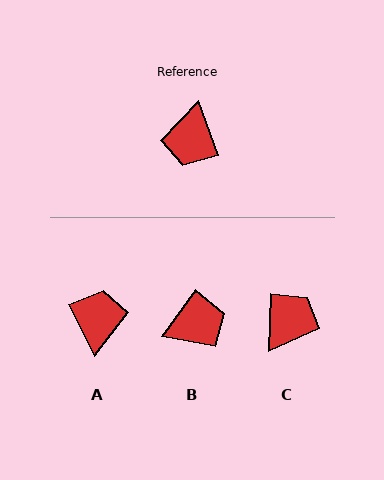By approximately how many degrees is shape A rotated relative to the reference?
Approximately 173 degrees clockwise.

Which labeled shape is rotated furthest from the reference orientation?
A, about 173 degrees away.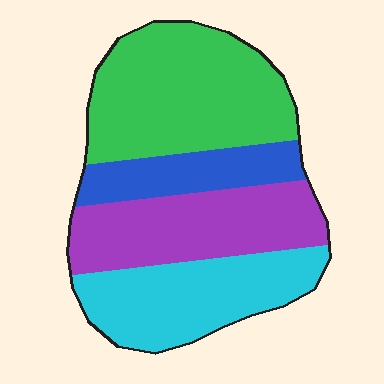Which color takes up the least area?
Blue, at roughly 15%.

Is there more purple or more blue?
Purple.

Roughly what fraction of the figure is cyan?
Cyan takes up about one quarter (1/4) of the figure.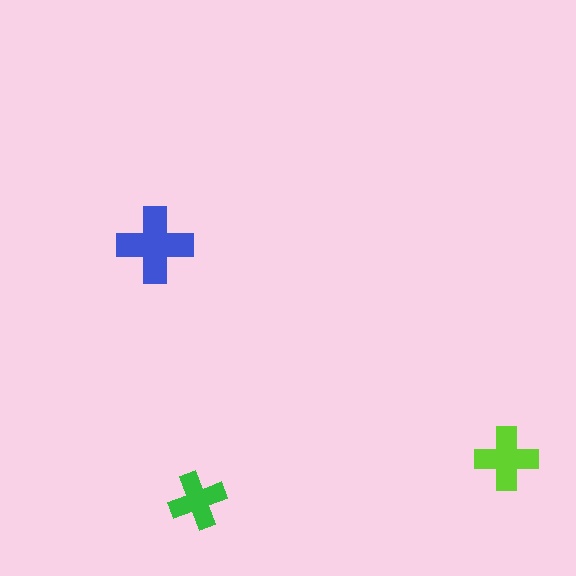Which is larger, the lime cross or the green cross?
The lime one.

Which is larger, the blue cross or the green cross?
The blue one.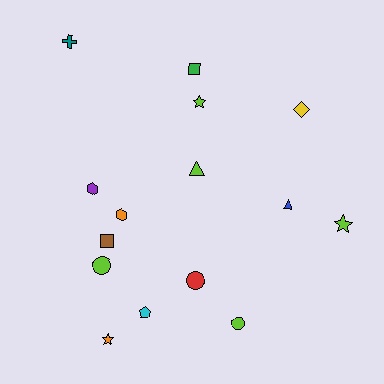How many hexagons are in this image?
There are 2 hexagons.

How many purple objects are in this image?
There is 1 purple object.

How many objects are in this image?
There are 15 objects.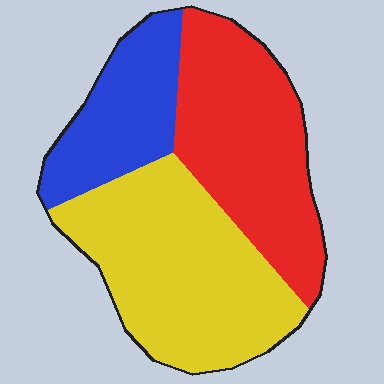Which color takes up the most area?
Yellow, at roughly 45%.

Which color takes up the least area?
Blue, at roughly 20%.